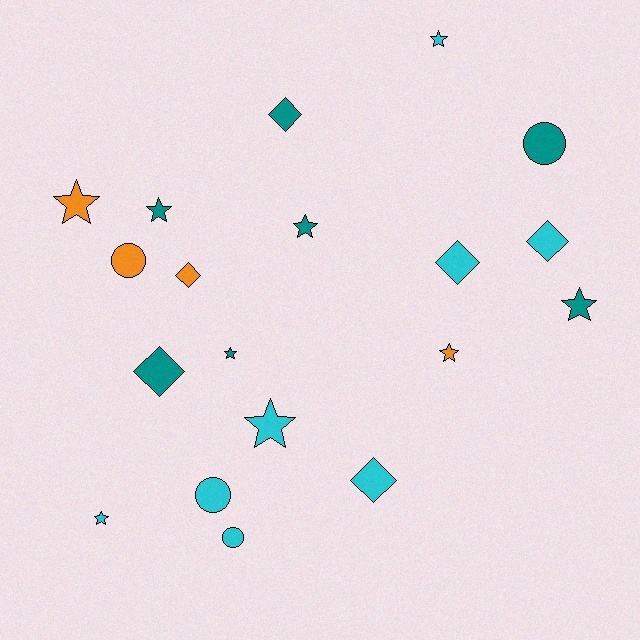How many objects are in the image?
There are 19 objects.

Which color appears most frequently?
Cyan, with 8 objects.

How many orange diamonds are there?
There is 1 orange diamond.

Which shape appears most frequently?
Star, with 9 objects.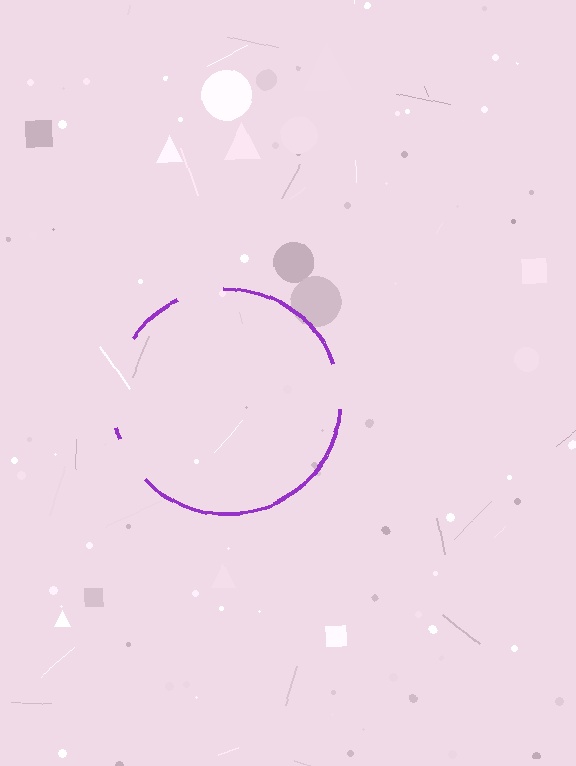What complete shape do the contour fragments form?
The contour fragments form a circle.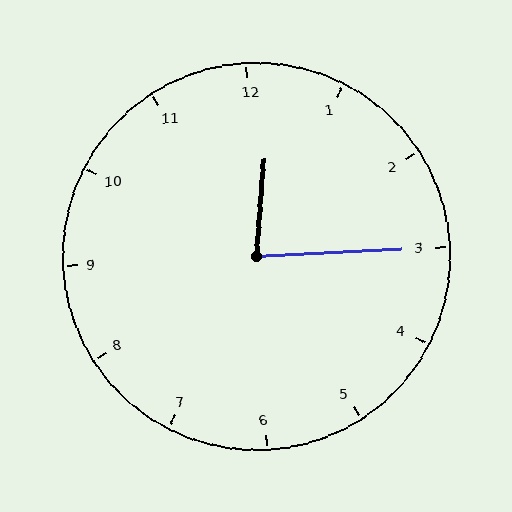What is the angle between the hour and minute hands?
Approximately 82 degrees.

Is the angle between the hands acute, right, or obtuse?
It is acute.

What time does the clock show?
12:15.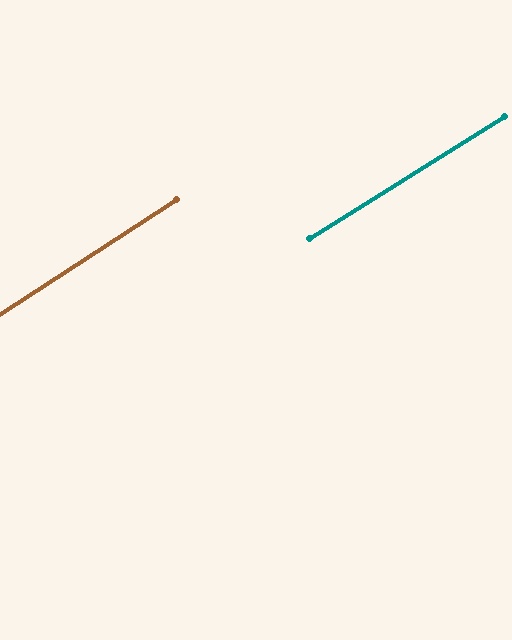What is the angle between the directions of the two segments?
Approximately 1 degree.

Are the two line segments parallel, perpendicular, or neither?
Parallel — their directions differ by only 1.1°.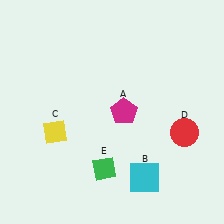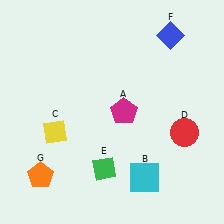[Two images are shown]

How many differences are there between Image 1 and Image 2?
There are 2 differences between the two images.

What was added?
A blue diamond (F), an orange pentagon (G) were added in Image 2.